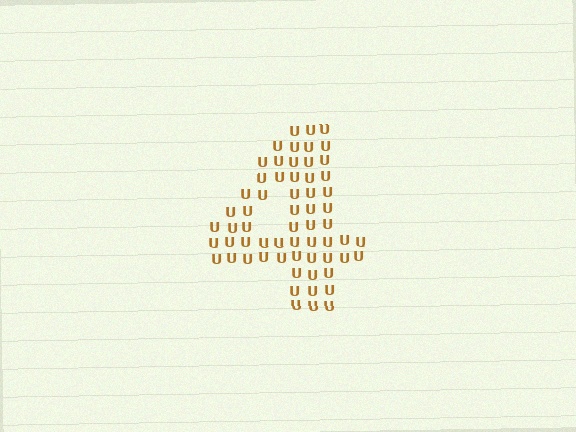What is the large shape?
The large shape is the digit 4.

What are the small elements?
The small elements are letter U's.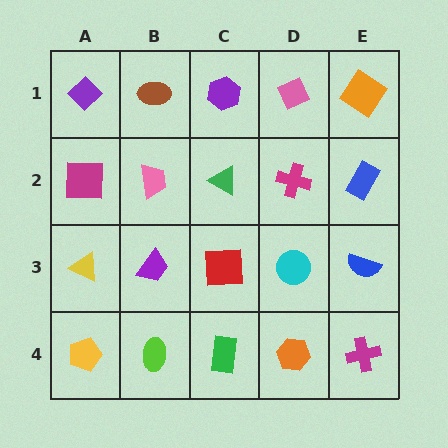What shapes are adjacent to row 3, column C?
A green triangle (row 2, column C), a green rectangle (row 4, column C), a purple trapezoid (row 3, column B), a cyan circle (row 3, column D).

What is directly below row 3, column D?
An orange hexagon.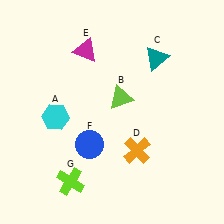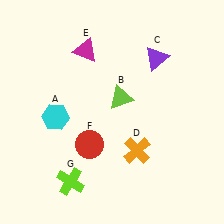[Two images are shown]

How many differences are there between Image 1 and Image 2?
There are 2 differences between the two images.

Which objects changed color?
C changed from teal to purple. F changed from blue to red.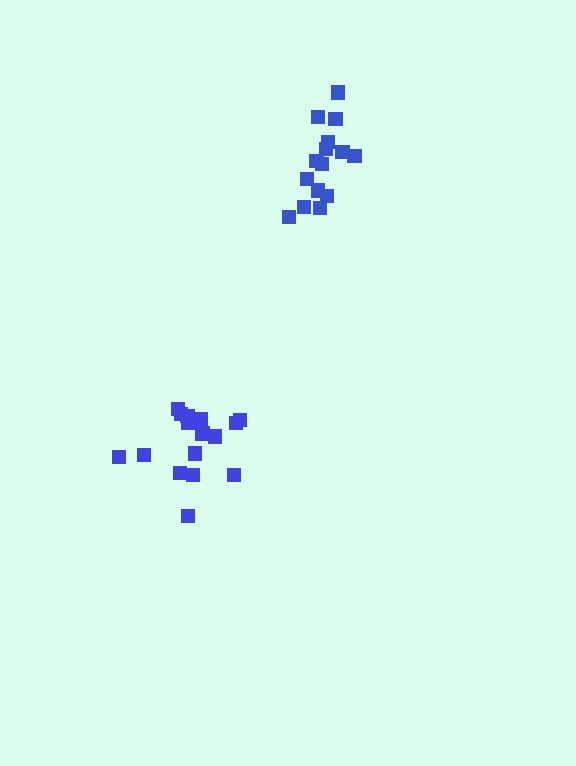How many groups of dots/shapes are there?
There are 2 groups.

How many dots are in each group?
Group 1: 16 dots, Group 2: 15 dots (31 total).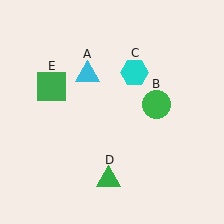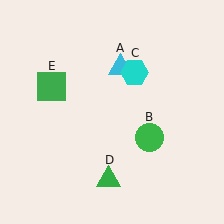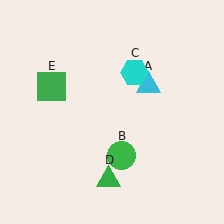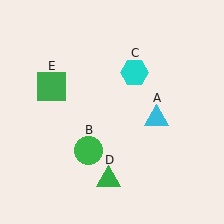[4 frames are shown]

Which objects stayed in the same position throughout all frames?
Cyan hexagon (object C) and green triangle (object D) and green square (object E) remained stationary.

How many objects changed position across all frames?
2 objects changed position: cyan triangle (object A), green circle (object B).